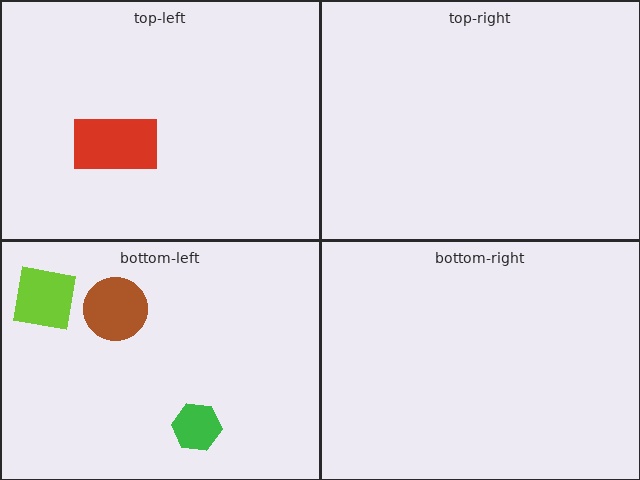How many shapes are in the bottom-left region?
3.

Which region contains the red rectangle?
The top-left region.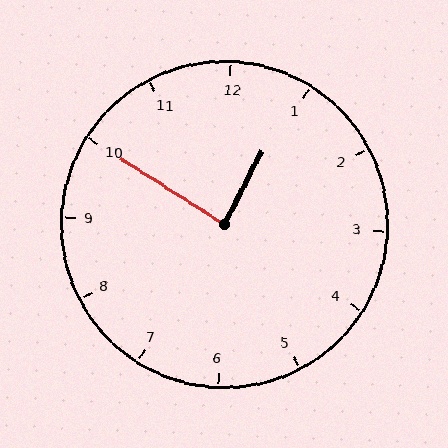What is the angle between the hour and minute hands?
Approximately 85 degrees.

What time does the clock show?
12:50.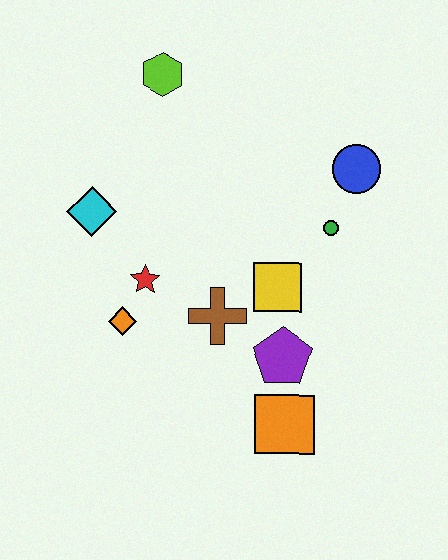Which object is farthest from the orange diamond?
The blue circle is farthest from the orange diamond.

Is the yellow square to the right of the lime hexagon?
Yes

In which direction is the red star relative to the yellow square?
The red star is to the left of the yellow square.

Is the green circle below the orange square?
No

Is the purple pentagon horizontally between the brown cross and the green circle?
Yes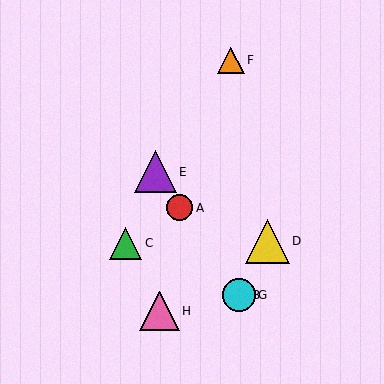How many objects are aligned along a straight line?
4 objects (A, B, E, G) are aligned along a straight line.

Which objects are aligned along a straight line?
Objects A, B, E, G are aligned along a straight line.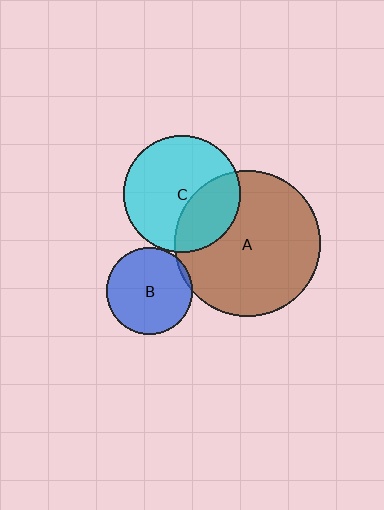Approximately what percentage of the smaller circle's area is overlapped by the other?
Approximately 5%.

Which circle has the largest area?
Circle A (brown).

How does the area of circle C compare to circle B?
Approximately 1.8 times.